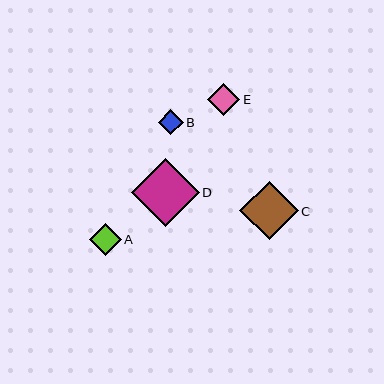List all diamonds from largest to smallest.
From largest to smallest: D, C, E, A, B.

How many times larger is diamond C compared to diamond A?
Diamond C is approximately 1.8 times the size of diamond A.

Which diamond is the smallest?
Diamond B is the smallest with a size of approximately 25 pixels.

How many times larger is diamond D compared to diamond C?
Diamond D is approximately 1.2 times the size of diamond C.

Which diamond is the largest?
Diamond D is the largest with a size of approximately 68 pixels.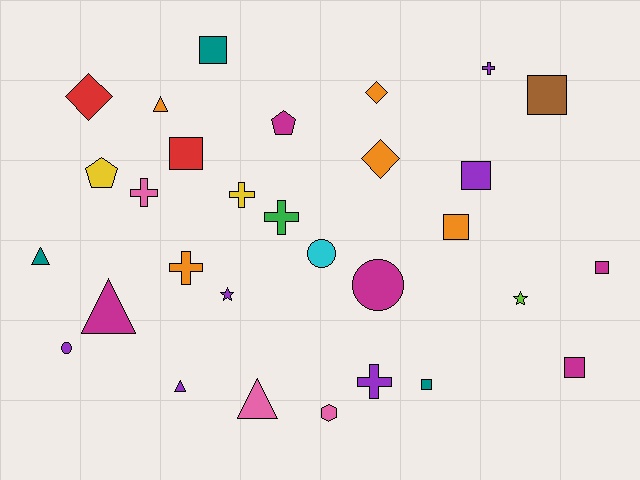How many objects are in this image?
There are 30 objects.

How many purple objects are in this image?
There are 6 purple objects.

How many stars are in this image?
There are 2 stars.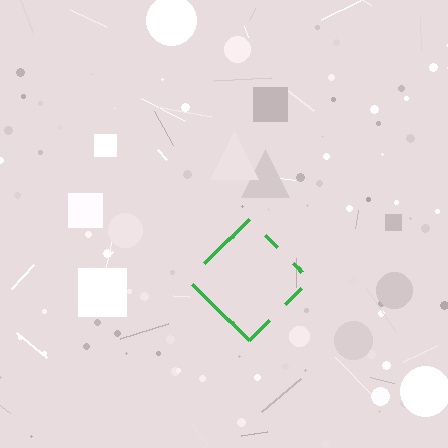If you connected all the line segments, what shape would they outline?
They would outline a diamond.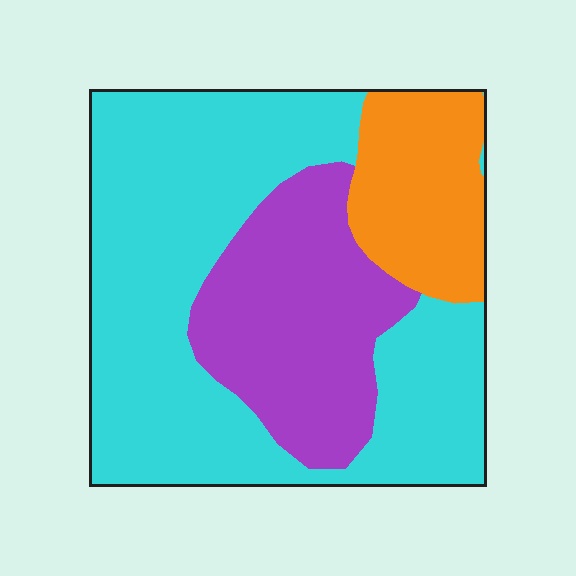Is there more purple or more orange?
Purple.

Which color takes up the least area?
Orange, at roughly 15%.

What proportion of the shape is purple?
Purple takes up about one quarter (1/4) of the shape.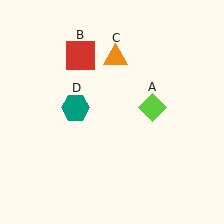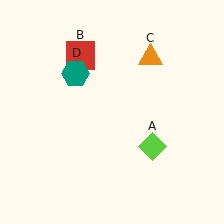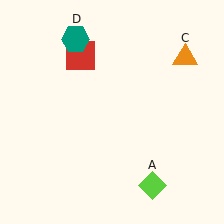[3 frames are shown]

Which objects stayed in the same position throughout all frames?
Red square (object B) remained stationary.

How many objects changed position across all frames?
3 objects changed position: lime diamond (object A), orange triangle (object C), teal hexagon (object D).